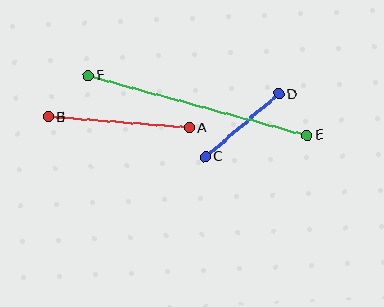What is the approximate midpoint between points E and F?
The midpoint is at approximately (198, 105) pixels.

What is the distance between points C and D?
The distance is approximately 96 pixels.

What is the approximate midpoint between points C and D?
The midpoint is at approximately (242, 125) pixels.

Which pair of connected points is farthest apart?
Points E and F are farthest apart.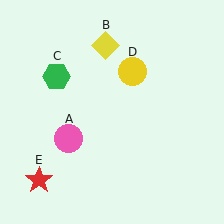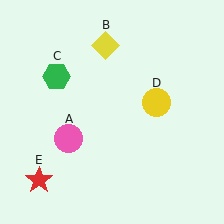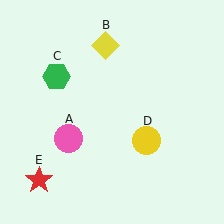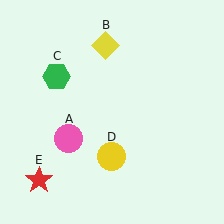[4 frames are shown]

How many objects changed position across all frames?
1 object changed position: yellow circle (object D).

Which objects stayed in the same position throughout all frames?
Pink circle (object A) and yellow diamond (object B) and green hexagon (object C) and red star (object E) remained stationary.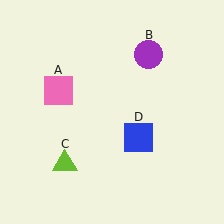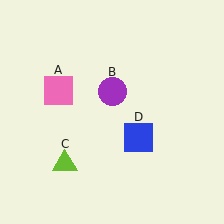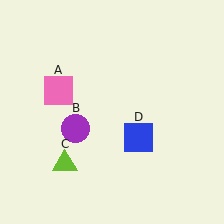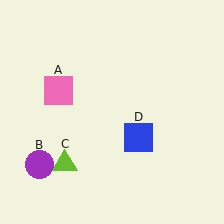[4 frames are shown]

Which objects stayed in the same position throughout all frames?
Pink square (object A) and lime triangle (object C) and blue square (object D) remained stationary.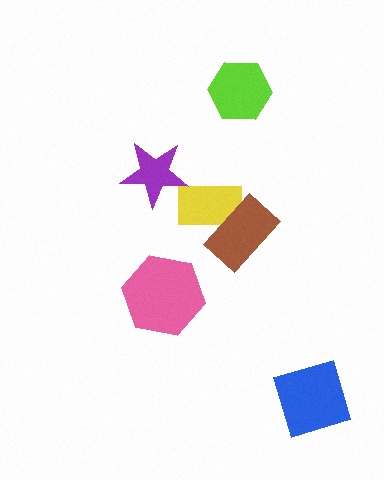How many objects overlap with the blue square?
0 objects overlap with the blue square.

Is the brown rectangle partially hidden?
No, no other shape covers it.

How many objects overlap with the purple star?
0 objects overlap with the purple star.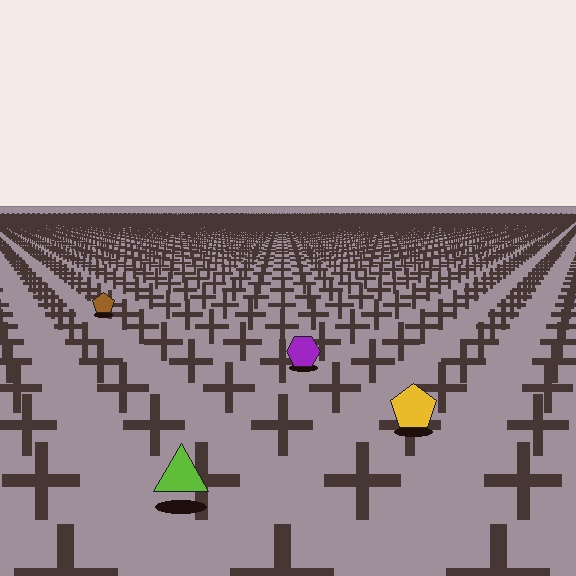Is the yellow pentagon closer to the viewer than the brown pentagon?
Yes. The yellow pentagon is closer — you can tell from the texture gradient: the ground texture is coarser near it.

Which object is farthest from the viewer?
The brown pentagon is farthest from the viewer. It appears smaller and the ground texture around it is denser.